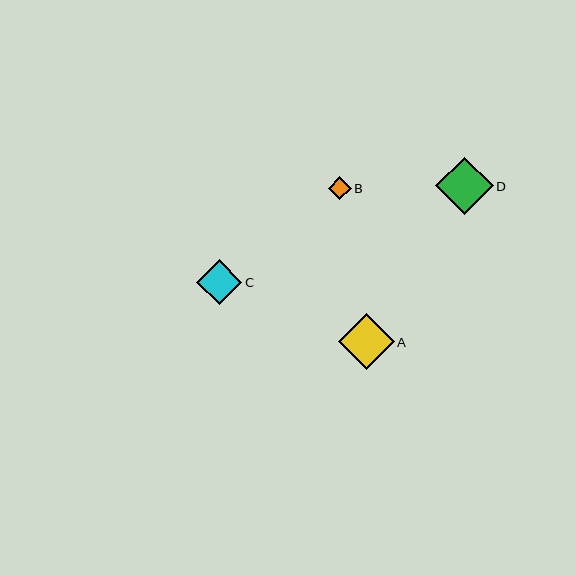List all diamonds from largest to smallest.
From largest to smallest: D, A, C, B.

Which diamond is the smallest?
Diamond B is the smallest with a size of approximately 23 pixels.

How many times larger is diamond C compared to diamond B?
Diamond C is approximately 2.0 times the size of diamond B.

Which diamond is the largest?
Diamond D is the largest with a size of approximately 57 pixels.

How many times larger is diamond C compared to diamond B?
Diamond C is approximately 2.0 times the size of diamond B.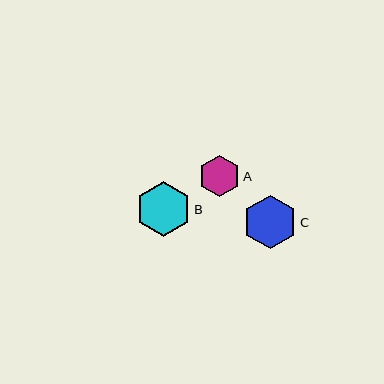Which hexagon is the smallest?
Hexagon A is the smallest with a size of approximately 41 pixels.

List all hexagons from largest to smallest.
From largest to smallest: B, C, A.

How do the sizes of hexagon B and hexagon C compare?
Hexagon B and hexagon C are approximately the same size.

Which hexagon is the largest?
Hexagon B is the largest with a size of approximately 55 pixels.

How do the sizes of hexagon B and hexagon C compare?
Hexagon B and hexagon C are approximately the same size.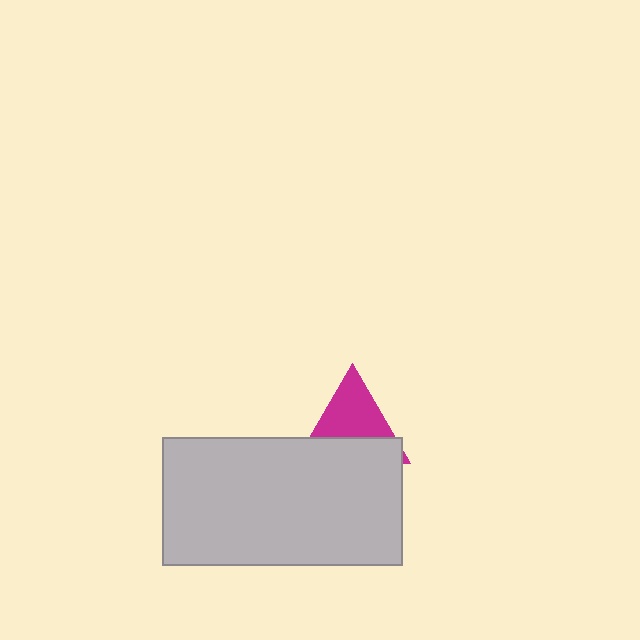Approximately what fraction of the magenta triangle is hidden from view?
Roughly 44% of the magenta triangle is hidden behind the light gray rectangle.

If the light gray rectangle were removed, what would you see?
You would see the complete magenta triangle.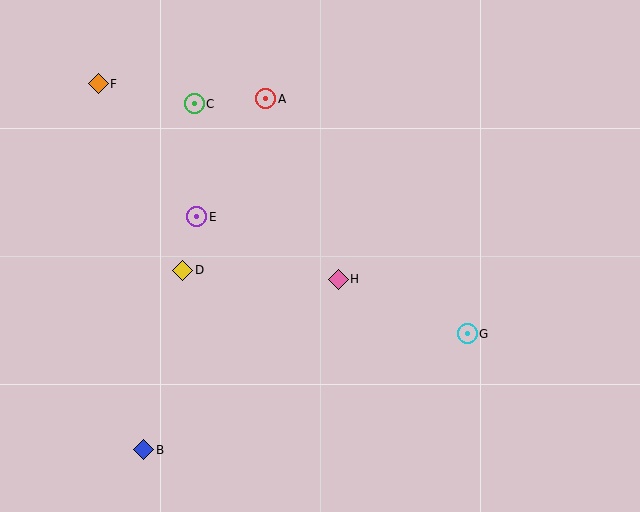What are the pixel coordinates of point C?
Point C is at (194, 104).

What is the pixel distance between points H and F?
The distance between H and F is 310 pixels.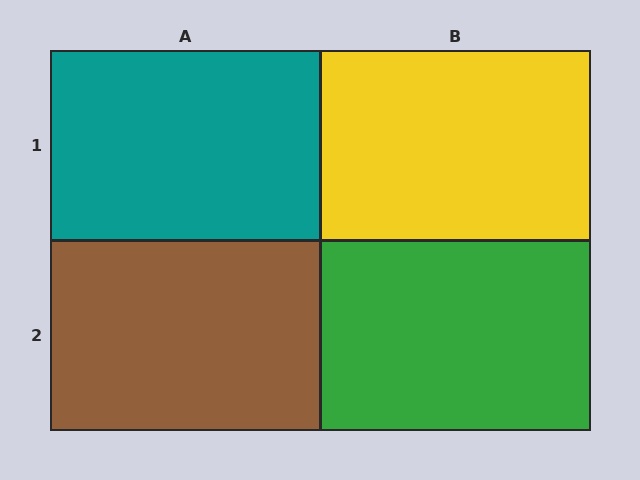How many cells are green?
1 cell is green.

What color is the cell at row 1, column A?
Teal.